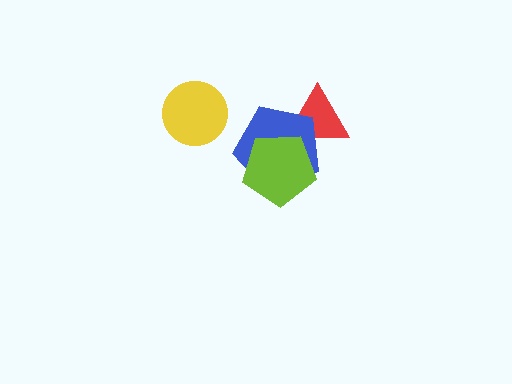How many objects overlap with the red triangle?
2 objects overlap with the red triangle.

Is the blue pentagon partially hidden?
Yes, it is partially covered by another shape.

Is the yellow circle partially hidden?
No, no other shape covers it.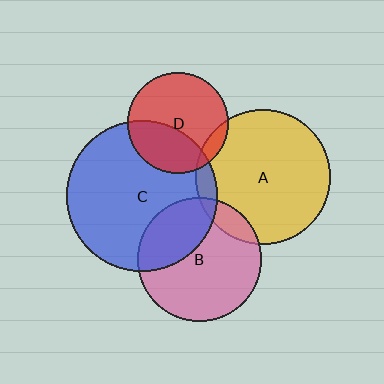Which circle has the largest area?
Circle C (blue).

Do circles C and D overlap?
Yes.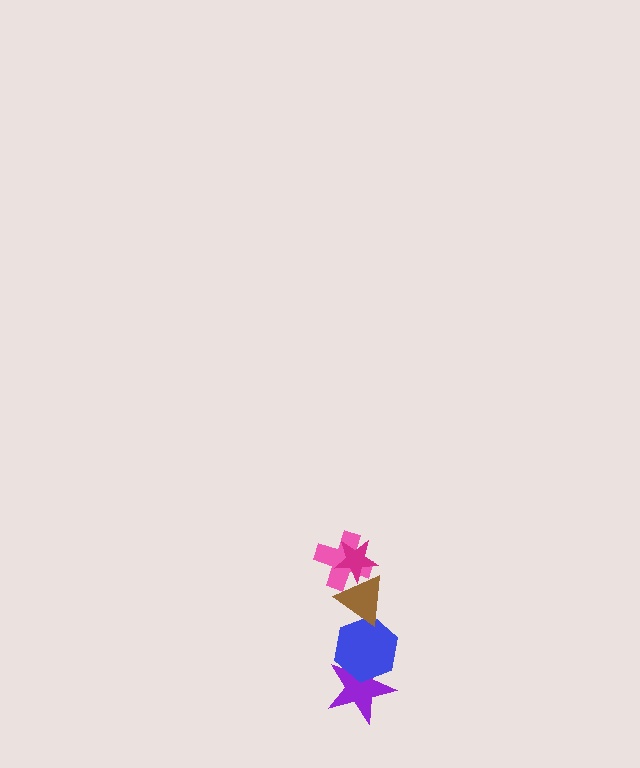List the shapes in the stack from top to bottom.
From top to bottom: the magenta star, the pink cross, the brown triangle, the blue hexagon, the purple star.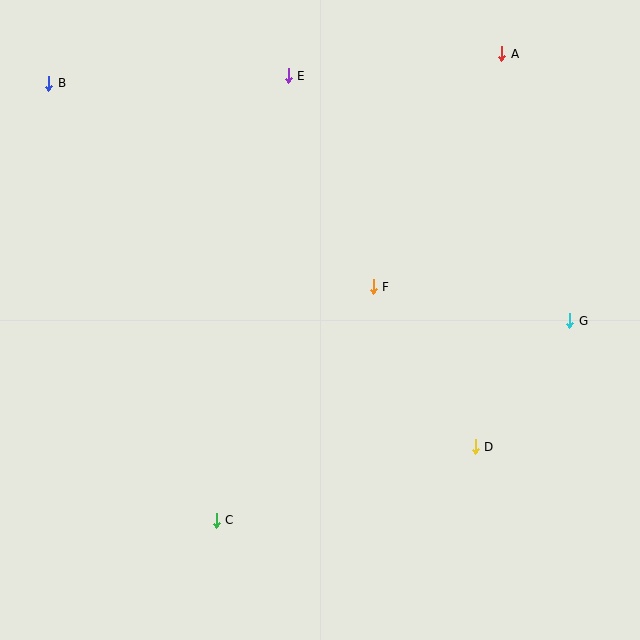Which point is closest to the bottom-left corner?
Point C is closest to the bottom-left corner.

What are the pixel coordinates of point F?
Point F is at (373, 287).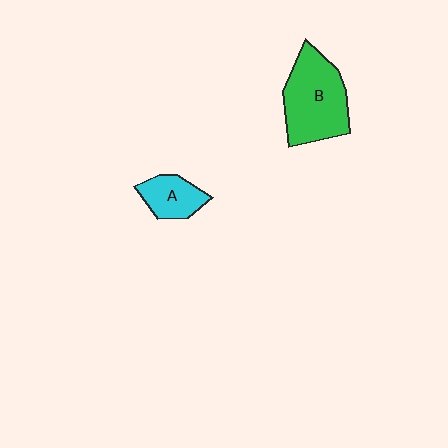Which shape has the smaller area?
Shape A (cyan).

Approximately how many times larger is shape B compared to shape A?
Approximately 2.2 times.